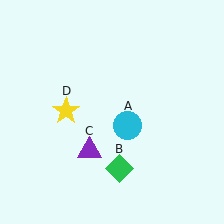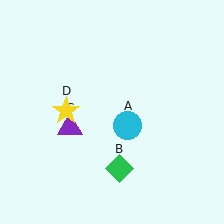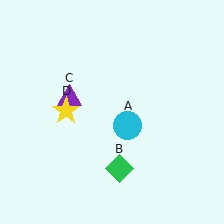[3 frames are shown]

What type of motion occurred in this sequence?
The purple triangle (object C) rotated clockwise around the center of the scene.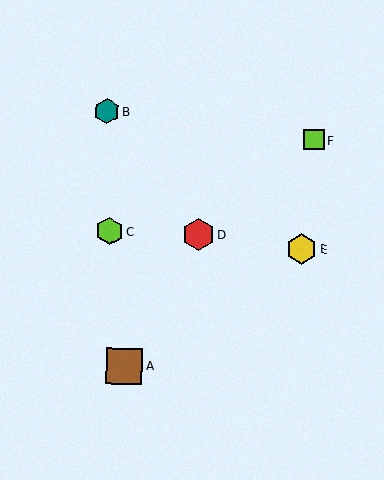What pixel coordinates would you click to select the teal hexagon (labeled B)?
Click at (107, 111) to select the teal hexagon B.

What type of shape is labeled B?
Shape B is a teal hexagon.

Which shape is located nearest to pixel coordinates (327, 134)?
The lime square (labeled F) at (314, 140) is nearest to that location.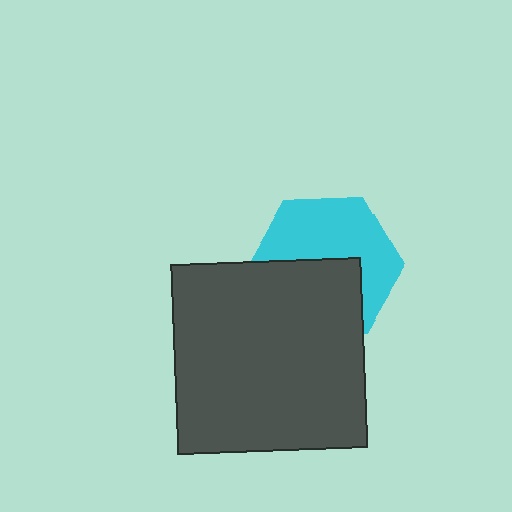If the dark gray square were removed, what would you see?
You would see the complete cyan hexagon.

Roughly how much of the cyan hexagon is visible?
About half of it is visible (roughly 54%).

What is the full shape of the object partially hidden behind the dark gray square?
The partially hidden object is a cyan hexagon.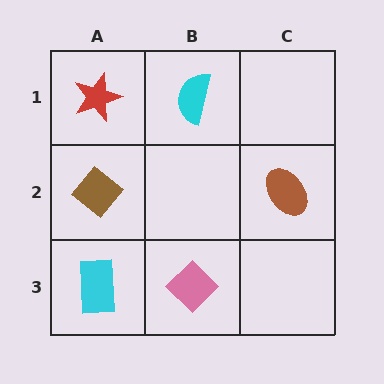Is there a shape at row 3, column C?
No, that cell is empty.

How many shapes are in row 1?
2 shapes.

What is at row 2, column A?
A brown diamond.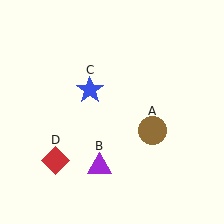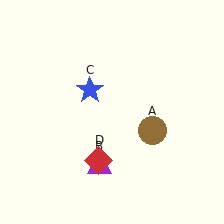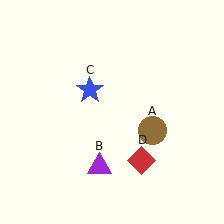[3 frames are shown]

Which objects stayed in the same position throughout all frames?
Brown circle (object A) and purple triangle (object B) and blue star (object C) remained stationary.